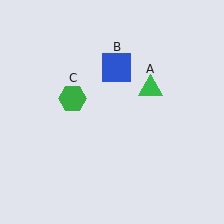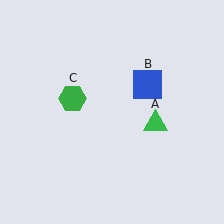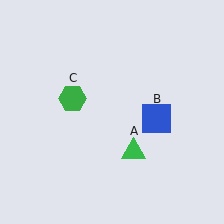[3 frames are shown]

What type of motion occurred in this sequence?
The green triangle (object A), blue square (object B) rotated clockwise around the center of the scene.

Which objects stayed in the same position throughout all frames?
Green hexagon (object C) remained stationary.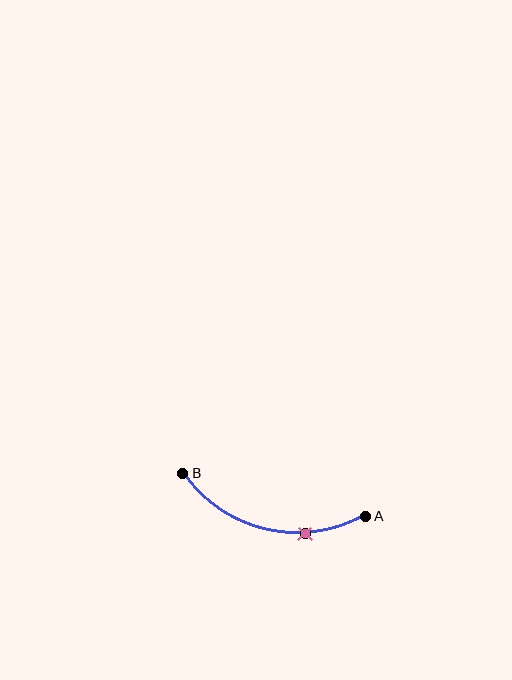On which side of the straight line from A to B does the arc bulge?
The arc bulges below the straight line connecting A and B.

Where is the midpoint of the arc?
The arc midpoint is the point on the curve farthest from the straight line joining A and B. It sits below that line.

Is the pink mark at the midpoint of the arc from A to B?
No. The pink mark lies on the arc but is closer to endpoint A. The arc midpoint would be at the point on the curve equidistant along the arc from both A and B.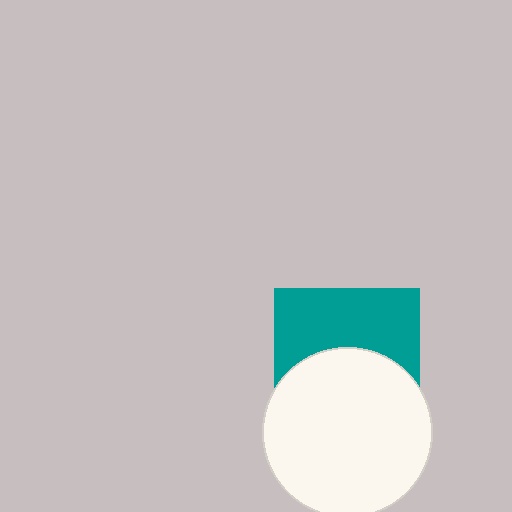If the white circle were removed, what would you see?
You would see the complete teal square.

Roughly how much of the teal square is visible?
About half of it is visible (roughly 49%).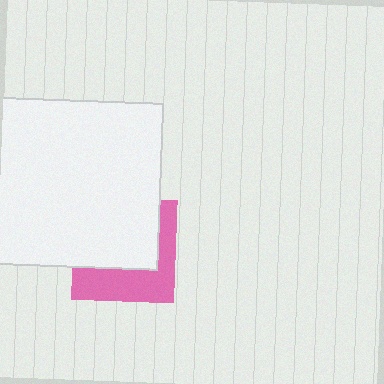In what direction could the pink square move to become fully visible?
The pink square could move toward the lower-right. That would shift it out from behind the white rectangle entirely.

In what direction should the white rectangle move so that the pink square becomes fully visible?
The white rectangle should move toward the upper-left. That is the shortest direction to clear the overlap and leave the pink square fully visible.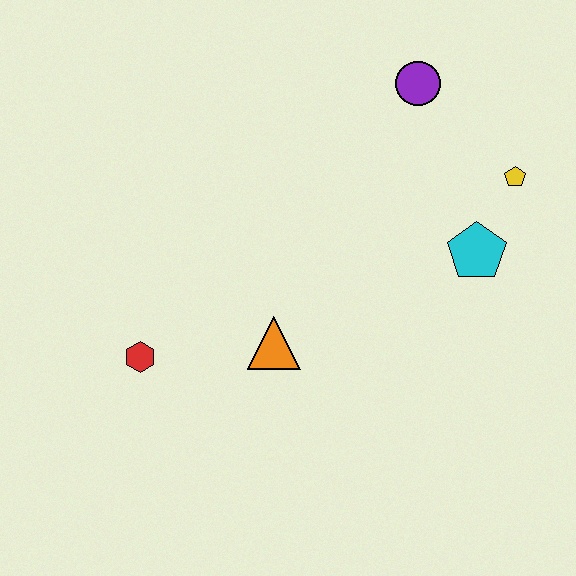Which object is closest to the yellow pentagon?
The cyan pentagon is closest to the yellow pentagon.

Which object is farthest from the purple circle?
The red hexagon is farthest from the purple circle.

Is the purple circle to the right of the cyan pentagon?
No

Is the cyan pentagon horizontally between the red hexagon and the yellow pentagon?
Yes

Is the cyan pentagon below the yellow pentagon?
Yes